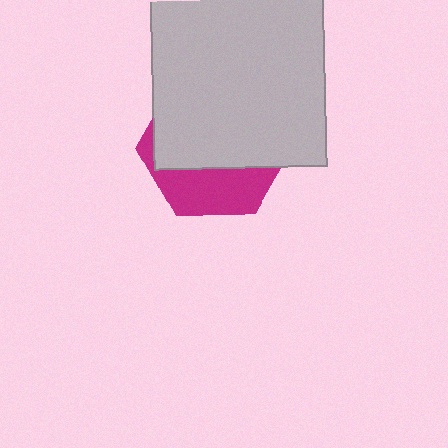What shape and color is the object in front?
The object in front is a light gray rectangle.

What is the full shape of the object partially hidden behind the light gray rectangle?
The partially hidden object is a magenta hexagon.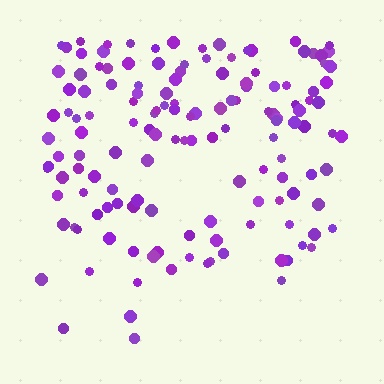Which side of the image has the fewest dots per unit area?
The bottom.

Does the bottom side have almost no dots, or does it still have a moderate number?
Still a moderate number, just noticeably fewer than the top.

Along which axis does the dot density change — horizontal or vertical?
Vertical.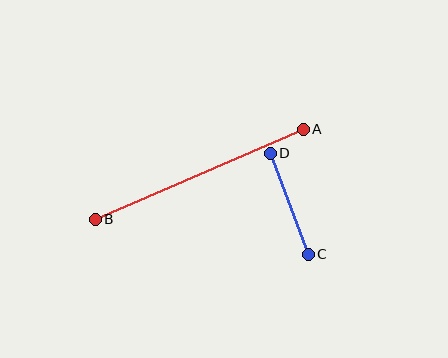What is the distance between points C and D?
The distance is approximately 108 pixels.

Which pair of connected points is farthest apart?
Points A and B are farthest apart.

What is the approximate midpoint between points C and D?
The midpoint is at approximately (289, 204) pixels.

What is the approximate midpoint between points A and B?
The midpoint is at approximately (199, 174) pixels.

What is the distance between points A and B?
The distance is approximately 227 pixels.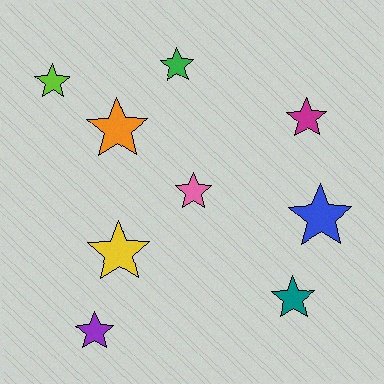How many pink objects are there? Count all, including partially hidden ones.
There is 1 pink object.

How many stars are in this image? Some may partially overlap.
There are 9 stars.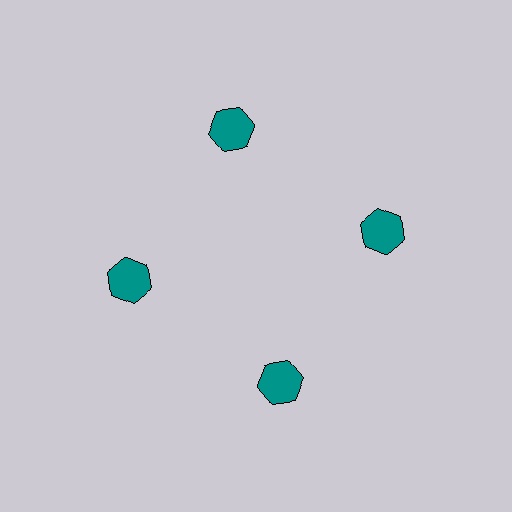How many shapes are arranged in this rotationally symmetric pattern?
There are 4 shapes, arranged in 4 groups of 1.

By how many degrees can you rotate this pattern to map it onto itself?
The pattern maps onto itself every 90 degrees of rotation.